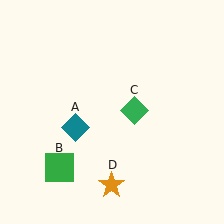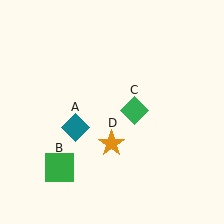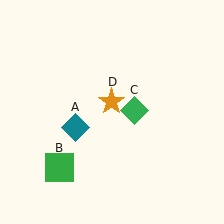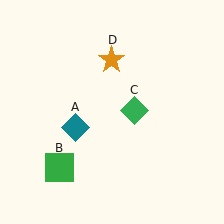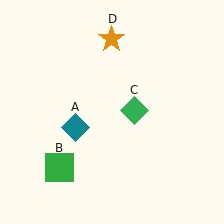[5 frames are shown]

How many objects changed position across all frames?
1 object changed position: orange star (object D).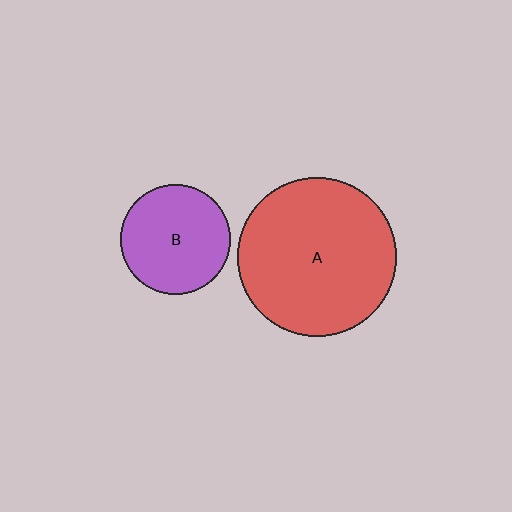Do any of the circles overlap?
No, none of the circles overlap.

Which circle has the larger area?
Circle A (red).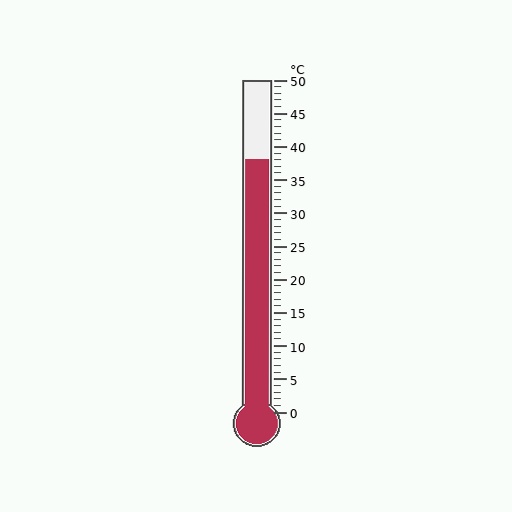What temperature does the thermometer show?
The thermometer shows approximately 38°C.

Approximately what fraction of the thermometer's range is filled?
The thermometer is filled to approximately 75% of its range.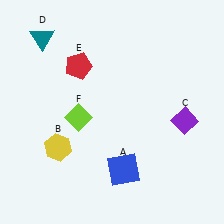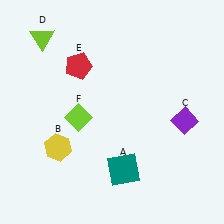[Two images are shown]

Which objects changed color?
A changed from blue to teal. D changed from teal to lime.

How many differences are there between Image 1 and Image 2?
There are 2 differences between the two images.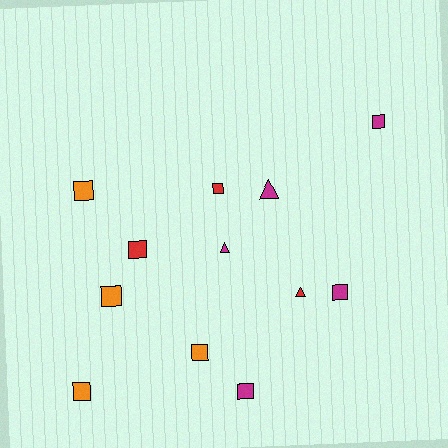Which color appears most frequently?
Magenta, with 5 objects.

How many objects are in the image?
There are 12 objects.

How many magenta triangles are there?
There are 2 magenta triangles.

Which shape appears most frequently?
Square, with 9 objects.